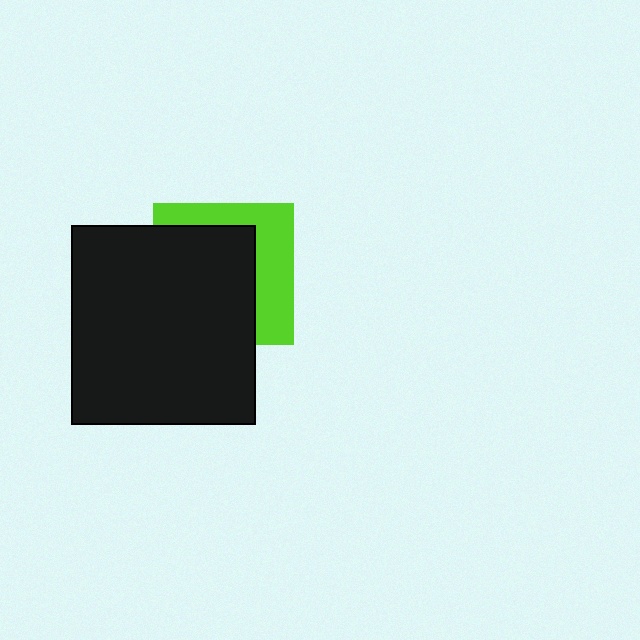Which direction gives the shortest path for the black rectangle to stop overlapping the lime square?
Moving left gives the shortest separation.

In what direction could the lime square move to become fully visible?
The lime square could move right. That would shift it out from behind the black rectangle entirely.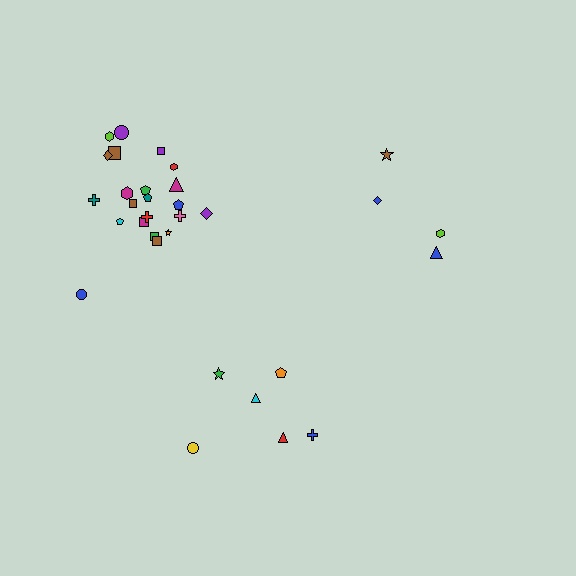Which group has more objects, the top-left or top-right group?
The top-left group.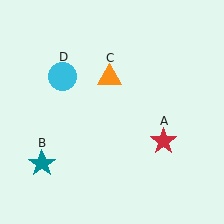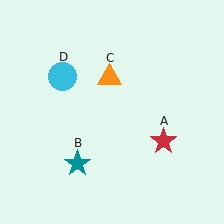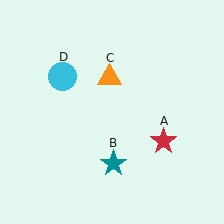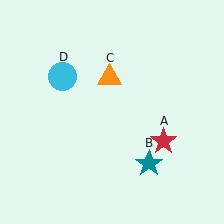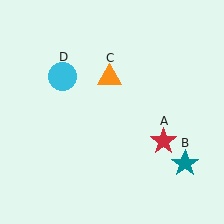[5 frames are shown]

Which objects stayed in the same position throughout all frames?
Red star (object A) and orange triangle (object C) and cyan circle (object D) remained stationary.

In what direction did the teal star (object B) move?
The teal star (object B) moved right.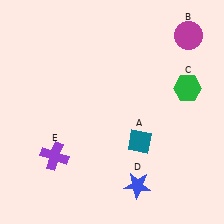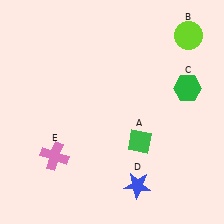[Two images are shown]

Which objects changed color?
A changed from teal to green. B changed from magenta to lime. E changed from purple to pink.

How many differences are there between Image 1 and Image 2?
There are 3 differences between the two images.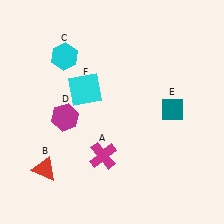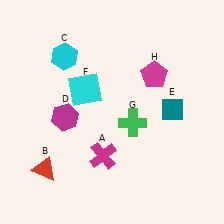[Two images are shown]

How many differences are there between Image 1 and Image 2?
There are 2 differences between the two images.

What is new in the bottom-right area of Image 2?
A green cross (G) was added in the bottom-right area of Image 2.